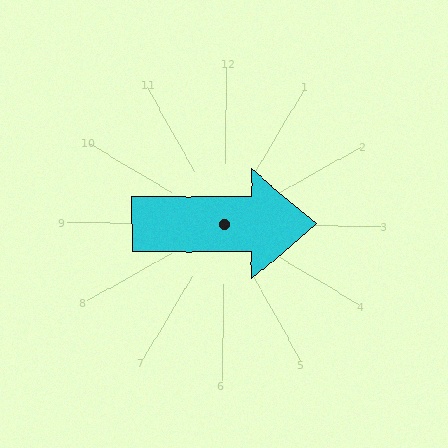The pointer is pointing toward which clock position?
Roughly 3 o'clock.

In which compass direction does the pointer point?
East.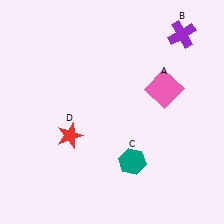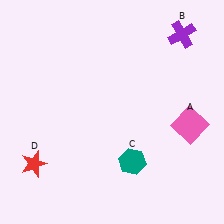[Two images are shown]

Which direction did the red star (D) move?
The red star (D) moved left.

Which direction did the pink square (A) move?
The pink square (A) moved down.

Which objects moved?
The objects that moved are: the pink square (A), the red star (D).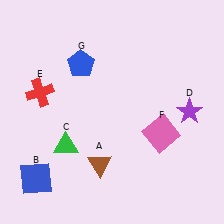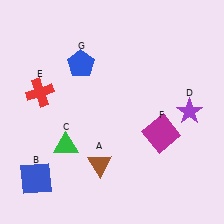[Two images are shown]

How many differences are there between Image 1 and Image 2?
There is 1 difference between the two images.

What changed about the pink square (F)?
In Image 1, F is pink. In Image 2, it changed to magenta.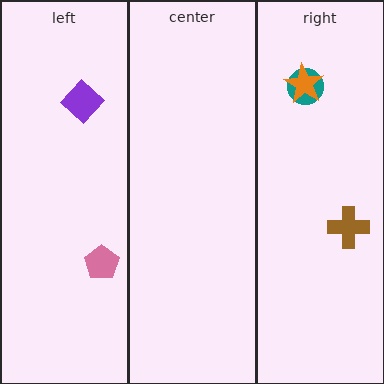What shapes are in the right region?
The teal circle, the orange star, the brown cross.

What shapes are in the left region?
The pink pentagon, the purple diamond.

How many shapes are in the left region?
2.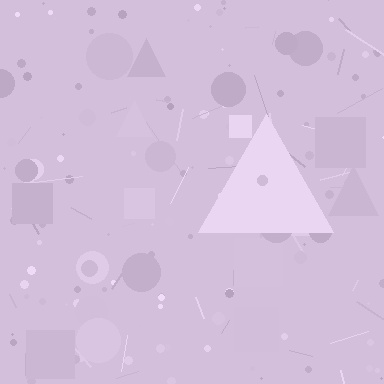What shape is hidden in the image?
A triangle is hidden in the image.